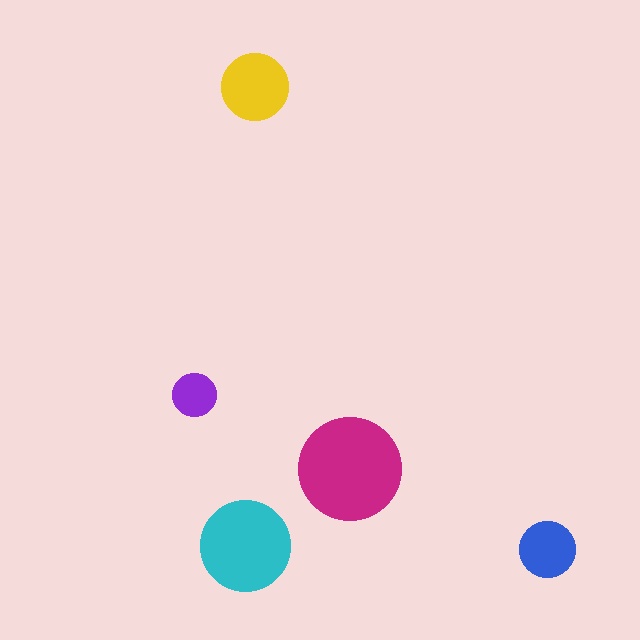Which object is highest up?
The yellow circle is topmost.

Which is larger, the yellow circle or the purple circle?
The yellow one.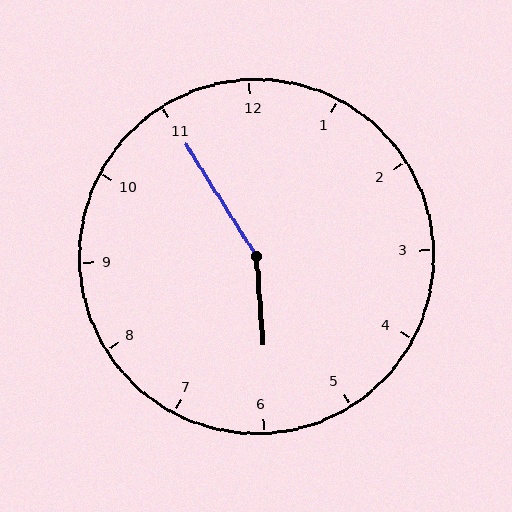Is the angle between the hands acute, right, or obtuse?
It is obtuse.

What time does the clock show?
5:55.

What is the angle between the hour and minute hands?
Approximately 152 degrees.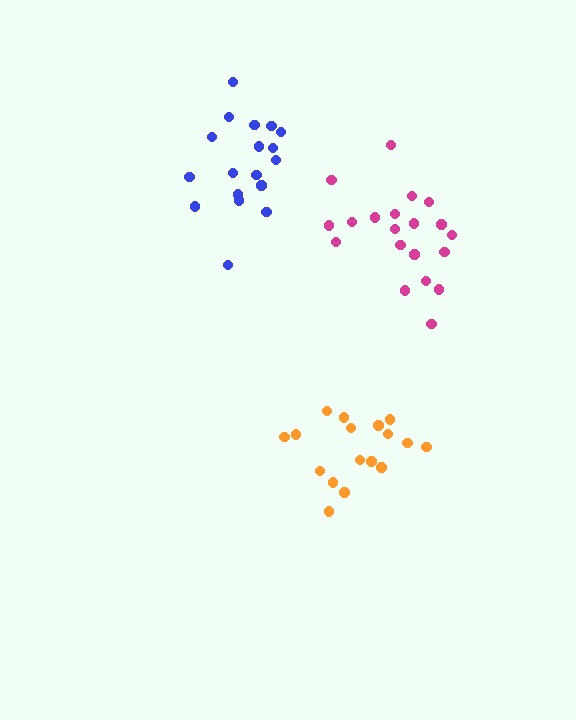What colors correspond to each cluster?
The clusters are colored: blue, orange, magenta.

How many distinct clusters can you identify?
There are 3 distinct clusters.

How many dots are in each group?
Group 1: 18 dots, Group 2: 17 dots, Group 3: 20 dots (55 total).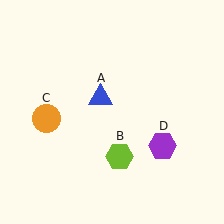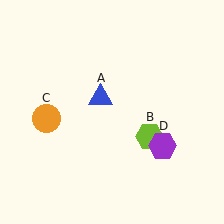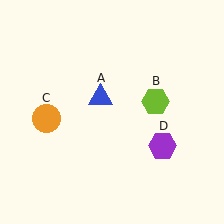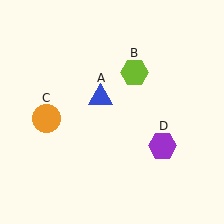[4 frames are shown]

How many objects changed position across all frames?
1 object changed position: lime hexagon (object B).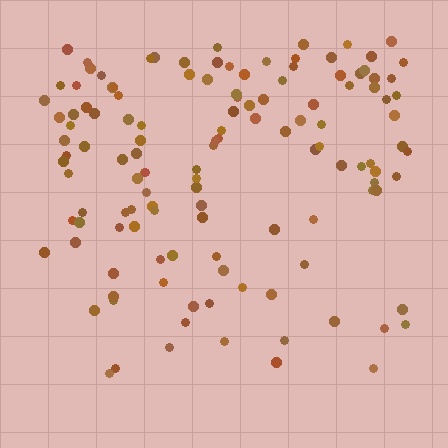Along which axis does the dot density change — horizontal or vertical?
Vertical.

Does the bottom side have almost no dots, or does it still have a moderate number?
Still a moderate number, just noticeably fewer than the top.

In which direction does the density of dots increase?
From bottom to top, with the top side densest.